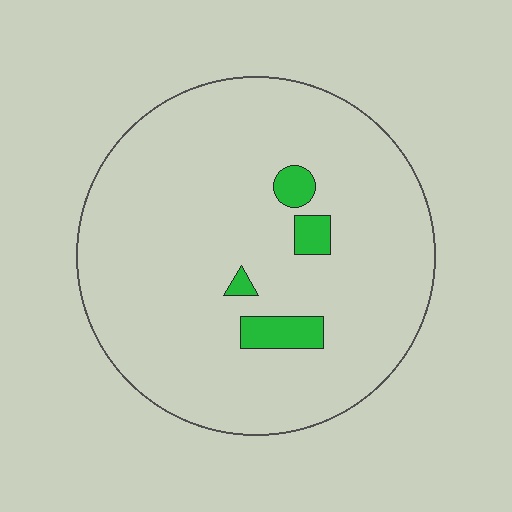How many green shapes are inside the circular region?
4.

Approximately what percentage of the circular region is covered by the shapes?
Approximately 5%.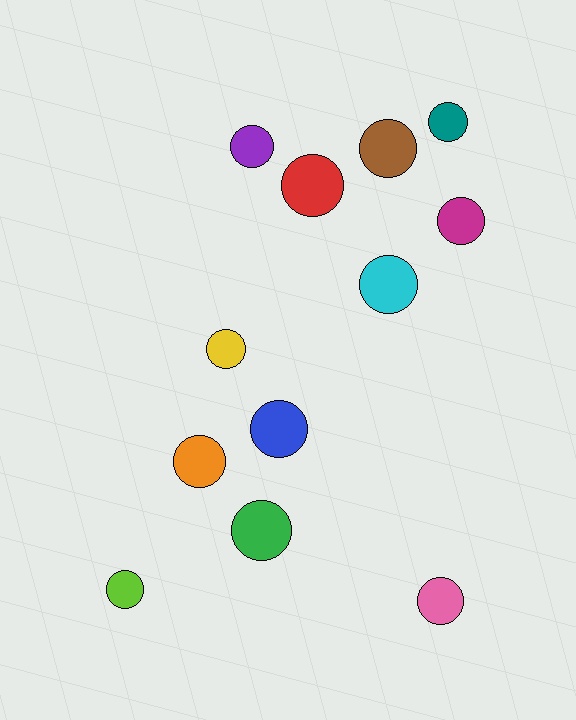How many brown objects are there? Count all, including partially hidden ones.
There is 1 brown object.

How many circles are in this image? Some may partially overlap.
There are 12 circles.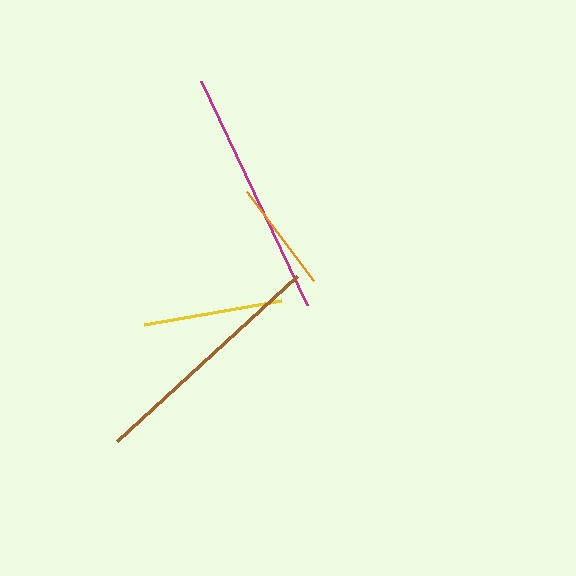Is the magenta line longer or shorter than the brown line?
The magenta line is longer than the brown line.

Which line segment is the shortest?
The orange line is the shortest at approximately 111 pixels.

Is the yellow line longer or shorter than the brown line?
The brown line is longer than the yellow line.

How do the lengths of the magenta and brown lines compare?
The magenta and brown lines are approximately the same length.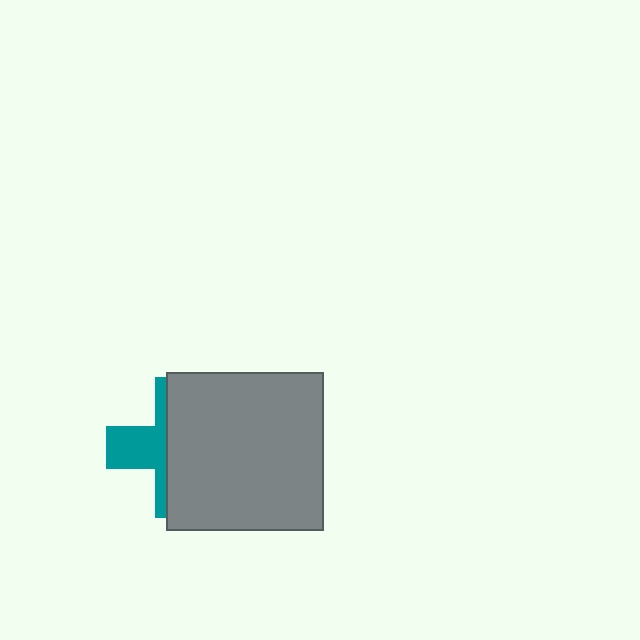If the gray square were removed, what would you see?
You would see the complete teal cross.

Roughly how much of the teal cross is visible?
A small part of it is visible (roughly 35%).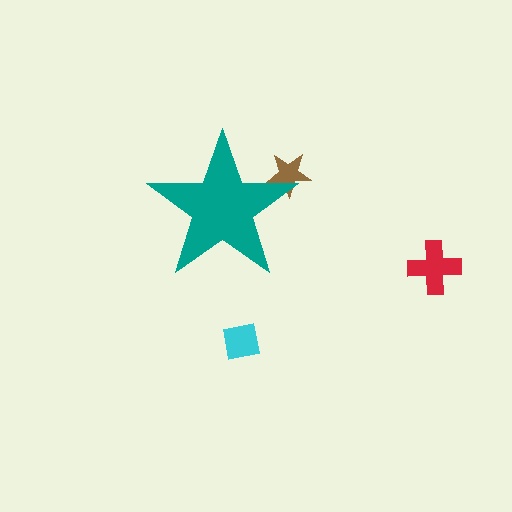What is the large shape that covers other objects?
A teal star.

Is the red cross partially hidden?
No, the red cross is fully visible.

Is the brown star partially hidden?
Yes, the brown star is partially hidden behind the teal star.